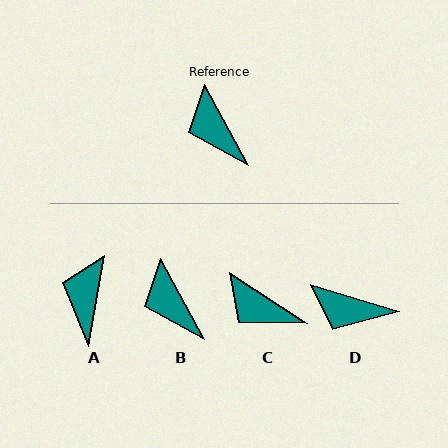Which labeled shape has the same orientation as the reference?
B.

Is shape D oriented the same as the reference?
No, it is off by about 44 degrees.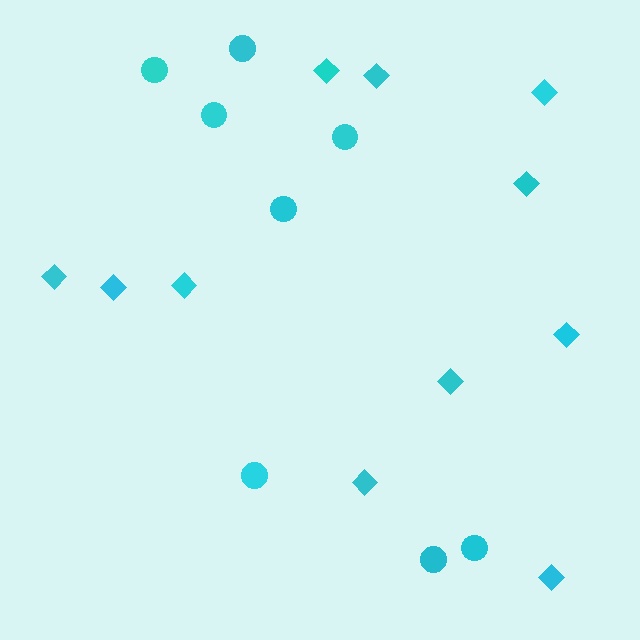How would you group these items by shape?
There are 2 groups: one group of circles (8) and one group of diamonds (11).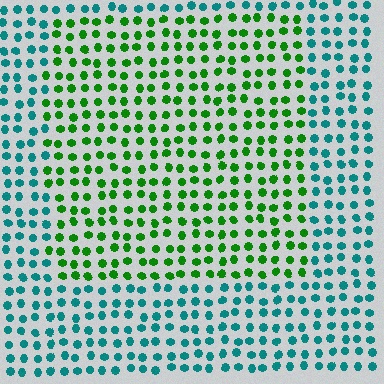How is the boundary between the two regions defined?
The boundary is defined purely by a slight shift in hue (about 58 degrees). Spacing, size, and orientation are identical on both sides.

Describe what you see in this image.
The image is filled with small teal elements in a uniform arrangement. A rectangle-shaped region is visible where the elements are tinted to a slightly different hue, forming a subtle color boundary.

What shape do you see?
I see a rectangle.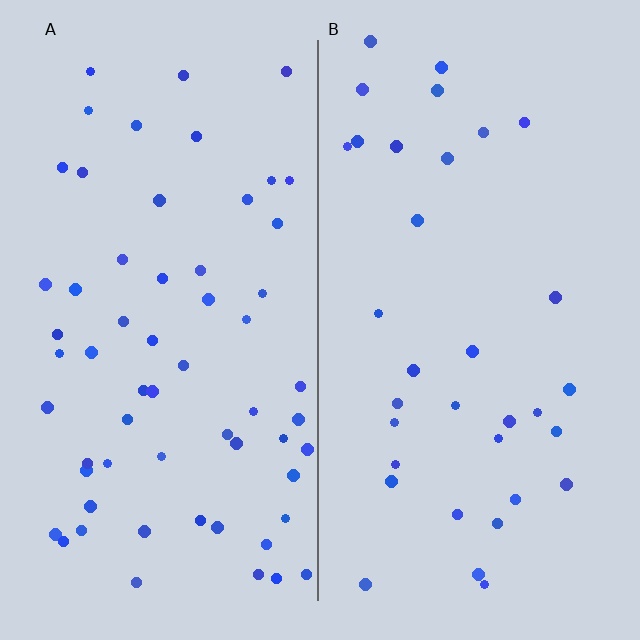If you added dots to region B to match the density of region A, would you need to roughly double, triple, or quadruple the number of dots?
Approximately double.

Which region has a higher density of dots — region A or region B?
A (the left).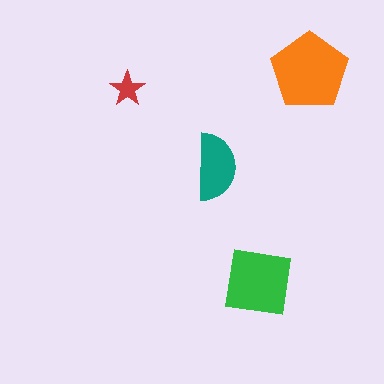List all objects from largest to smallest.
The orange pentagon, the green square, the teal semicircle, the red star.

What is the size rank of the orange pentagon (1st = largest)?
1st.